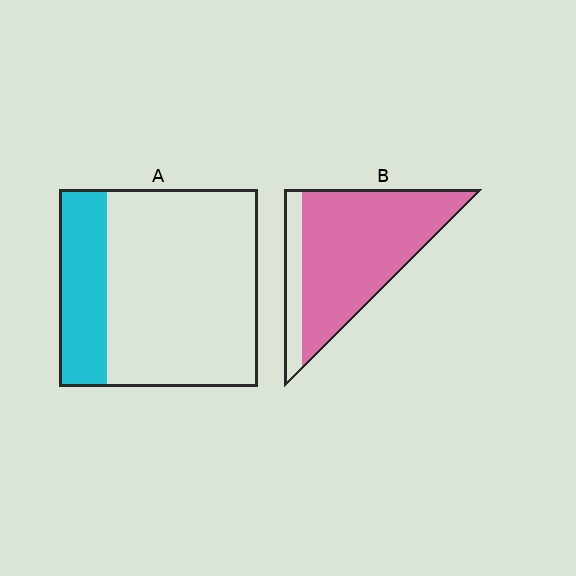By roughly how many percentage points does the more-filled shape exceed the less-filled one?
By roughly 60 percentage points (B over A).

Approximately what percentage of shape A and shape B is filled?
A is approximately 25% and B is approximately 85%.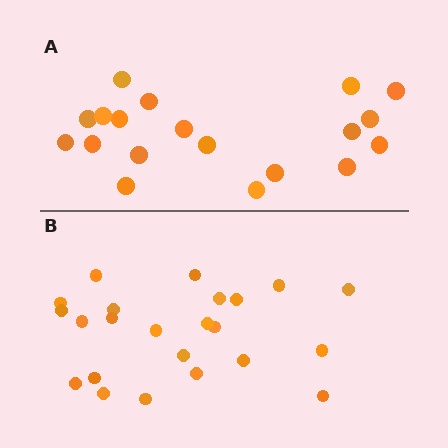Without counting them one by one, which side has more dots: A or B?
Region B (the bottom region) has more dots.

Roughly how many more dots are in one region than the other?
Region B has about 4 more dots than region A.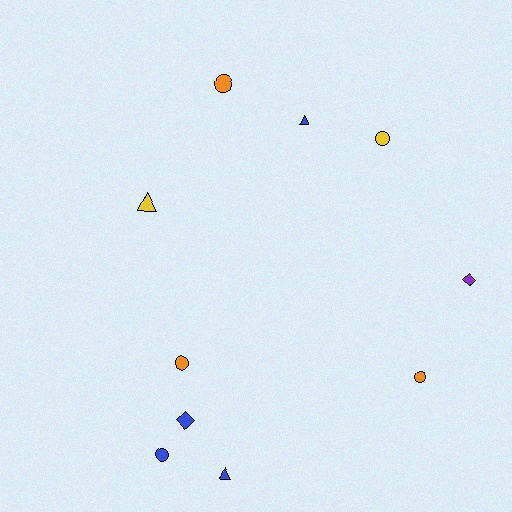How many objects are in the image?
There are 10 objects.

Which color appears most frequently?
Blue, with 4 objects.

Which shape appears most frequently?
Circle, with 5 objects.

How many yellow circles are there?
There is 1 yellow circle.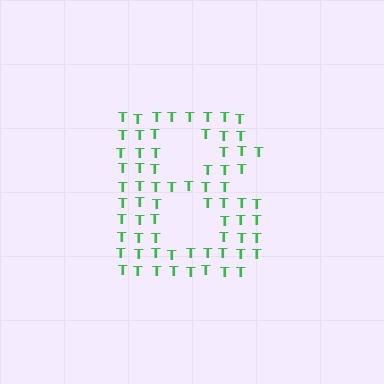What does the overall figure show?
The overall figure shows the letter B.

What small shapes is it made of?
It is made of small letter T's.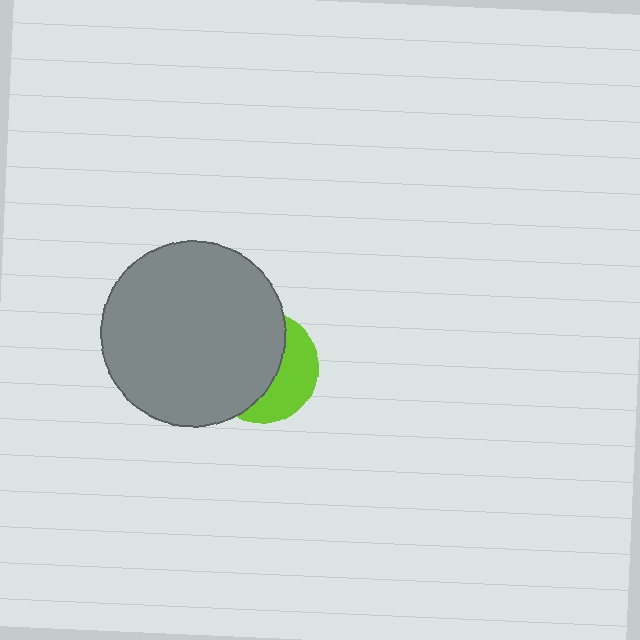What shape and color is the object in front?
The object in front is a gray circle.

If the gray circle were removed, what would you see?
You would see the complete lime circle.